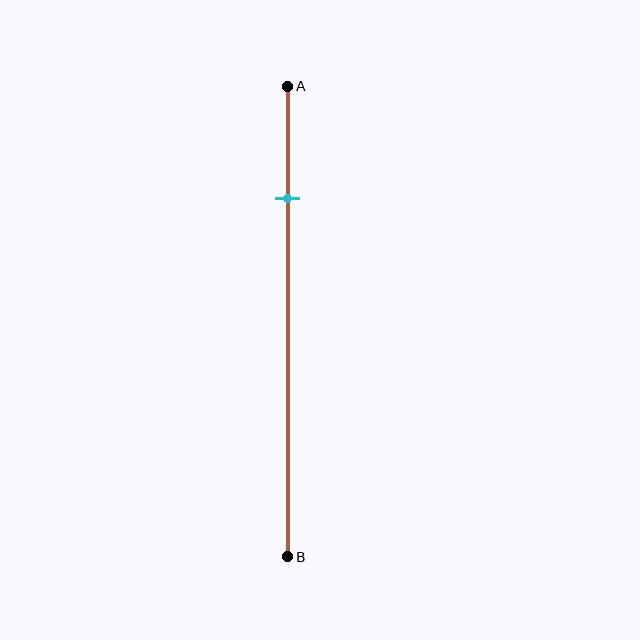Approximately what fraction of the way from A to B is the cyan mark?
The cyan mark is approximately 25% of the way from A to B.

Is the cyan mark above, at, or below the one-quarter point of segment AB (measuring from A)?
The cyan mark is approximately at the one-quarter point of segment AB.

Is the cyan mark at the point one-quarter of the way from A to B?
Yes, the mark is approximately at the one-quarter point.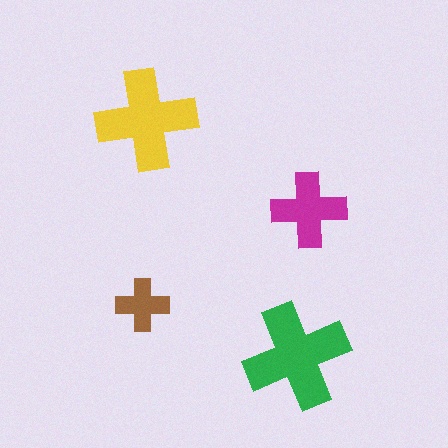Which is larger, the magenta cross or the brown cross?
The magenta one.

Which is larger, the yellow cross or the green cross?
The green one.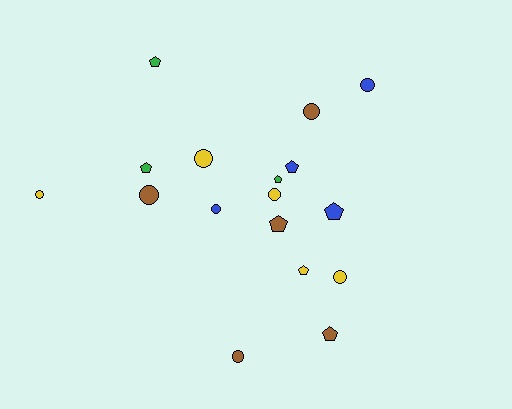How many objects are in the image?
There are 17 objects.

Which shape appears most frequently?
Circle, with 9 objects.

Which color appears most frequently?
Yellow, with 5 objects.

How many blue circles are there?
There are 2 blue circles.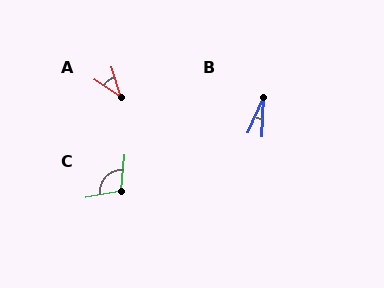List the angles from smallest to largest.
B (21°), A (39°), C (106°).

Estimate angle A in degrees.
Approximately 39 degrees.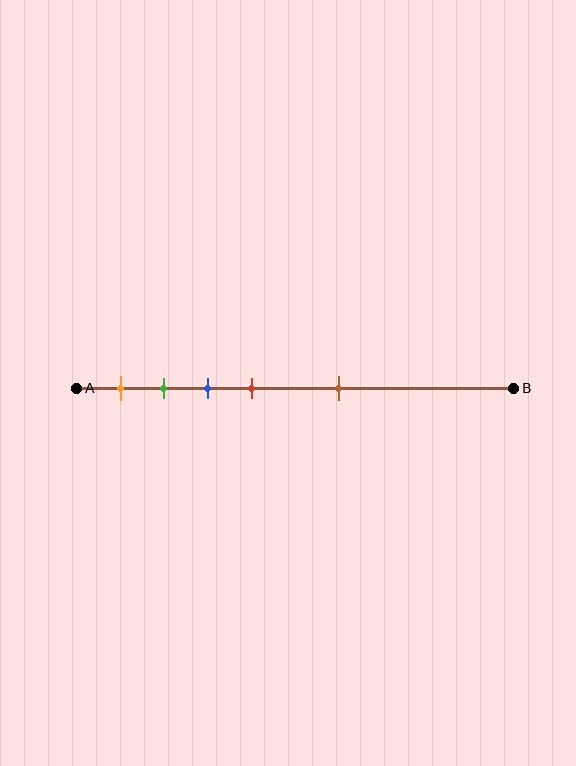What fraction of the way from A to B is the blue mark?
The blue mark is approximately 30% (0.3) of the way from A to B.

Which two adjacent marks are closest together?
The green and blue marks are the closest adjacent pair.